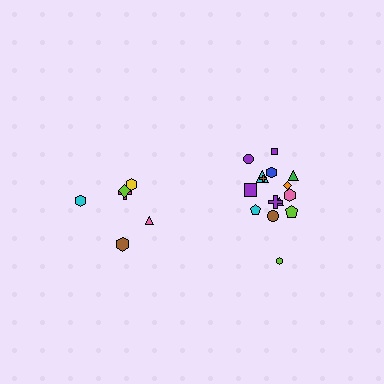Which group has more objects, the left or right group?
The right group.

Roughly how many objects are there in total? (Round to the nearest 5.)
Roughly 20 objects in total.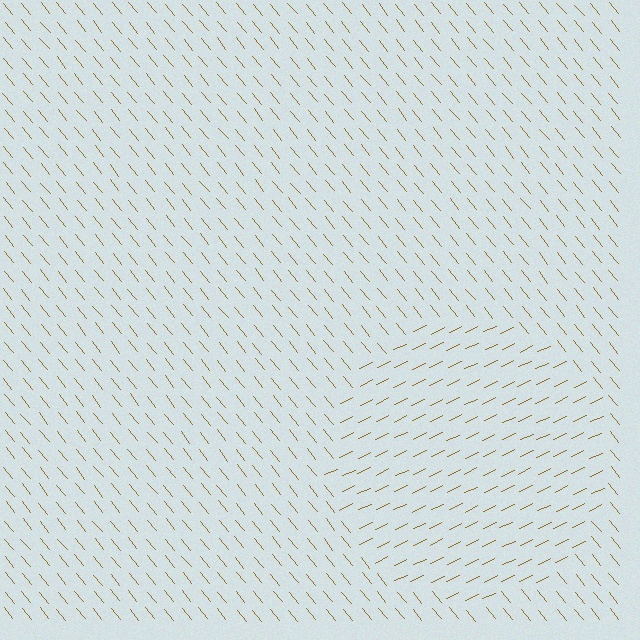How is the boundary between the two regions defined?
The boundary is defined purely by a change in line orientation (approximately 76 degrees difference). All lines are the same color and thickness.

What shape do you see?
I see a circle.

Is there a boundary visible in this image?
Yes, there is a texture boundary formed by a change in line orientation.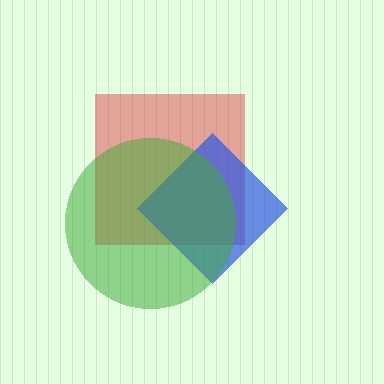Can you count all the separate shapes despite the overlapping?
Yes, there are 3 separate shapes.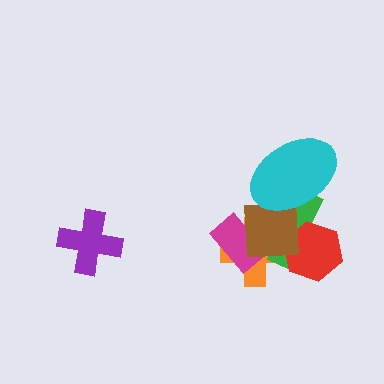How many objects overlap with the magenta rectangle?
3 objects overlap with the magenta rectangle.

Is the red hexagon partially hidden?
Yes, it is partially covered by another shape.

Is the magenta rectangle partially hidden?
Yes, it is partially covered by another shape.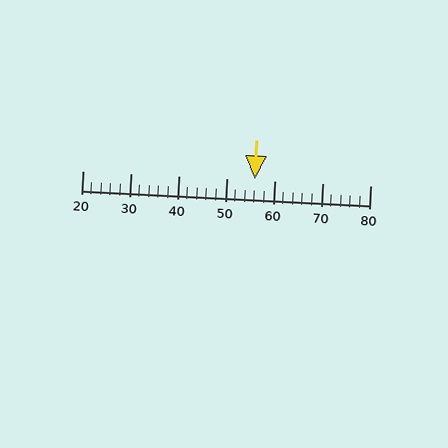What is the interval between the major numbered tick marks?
The major tick marks are spaced 10 units apart.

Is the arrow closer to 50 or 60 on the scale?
The arrow is closer to 60.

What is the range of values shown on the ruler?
The ruler shows values from 20 to 80.